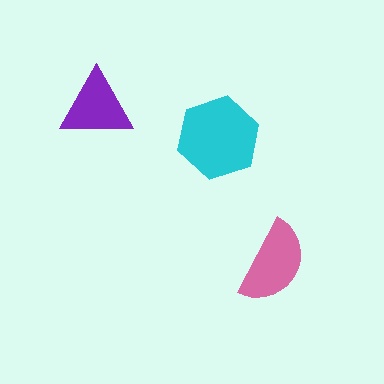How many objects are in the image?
There are 3 objects in the image.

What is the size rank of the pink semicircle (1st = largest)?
2nd.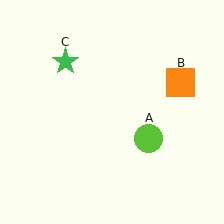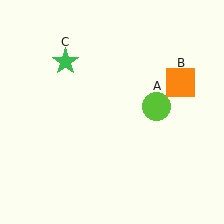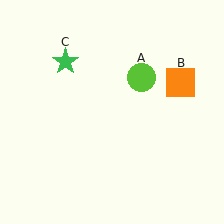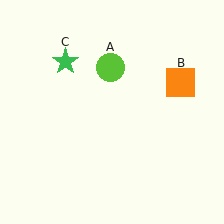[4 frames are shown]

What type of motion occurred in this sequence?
The lime circle (object A) rotated counterclockwise around the center of the scene.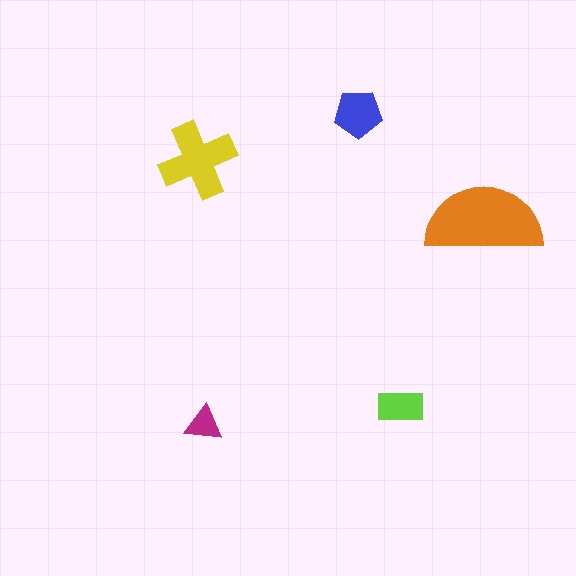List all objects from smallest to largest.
The magenta triangle, the lime rectangle, the blue pentagon, the yellow cross, the orange semicircle.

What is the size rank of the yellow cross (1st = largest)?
2nd.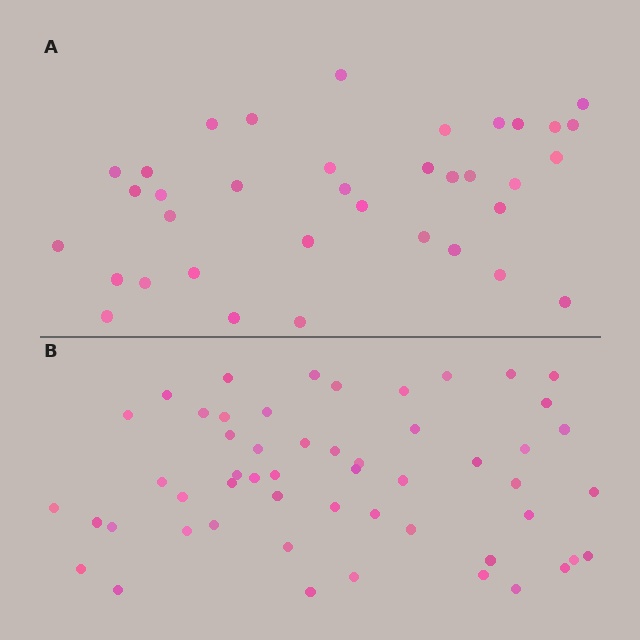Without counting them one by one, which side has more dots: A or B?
Region B (the bottom region) has more dots.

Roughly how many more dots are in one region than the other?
Region B has approximately 15 more dots than region A.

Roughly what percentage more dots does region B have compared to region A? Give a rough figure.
About 45% more.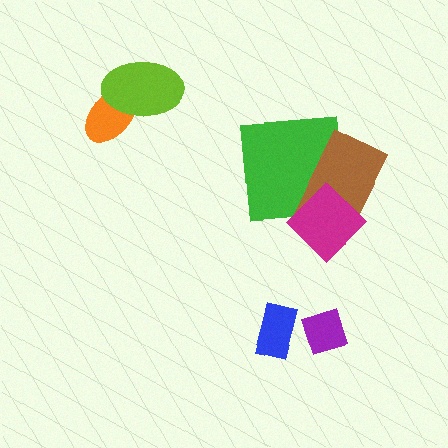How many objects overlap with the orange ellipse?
1 object overlaps with the orange ellipse.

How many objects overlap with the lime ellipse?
1 object overlaps with the lime ellipse.